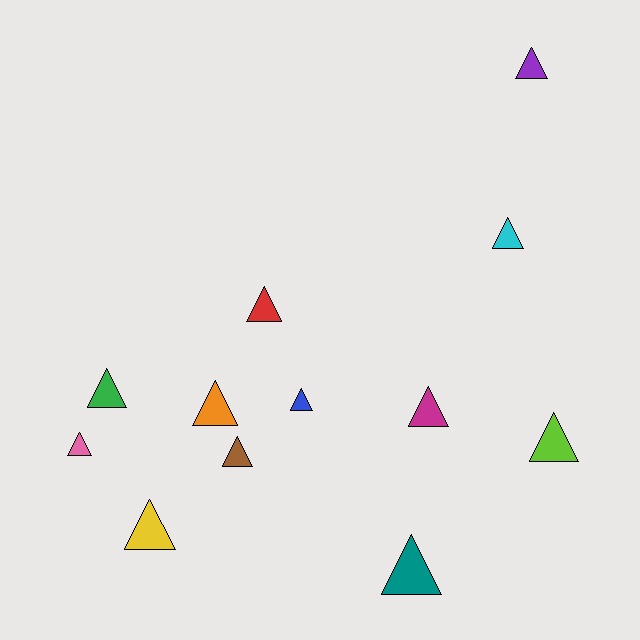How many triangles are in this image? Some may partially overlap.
There are 12 triangles.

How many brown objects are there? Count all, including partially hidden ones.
There is 1 brown object.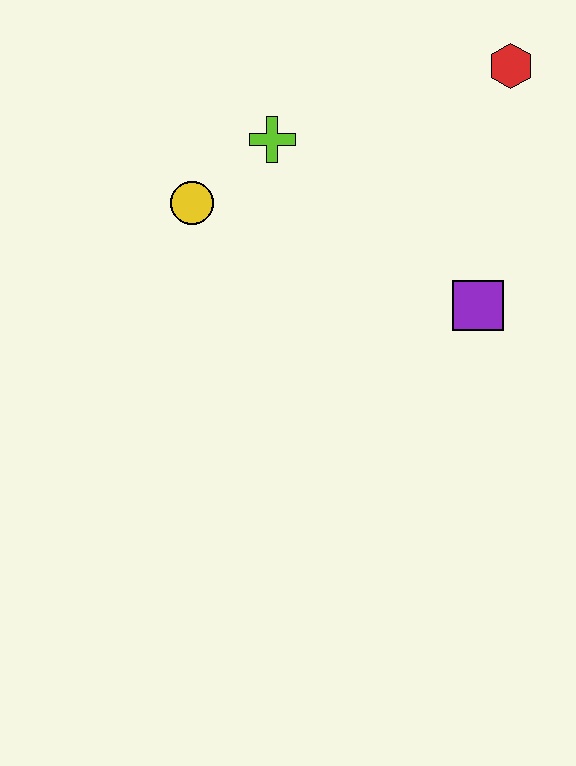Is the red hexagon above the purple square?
Yes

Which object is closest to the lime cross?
The yellow circle is closest to the lime cross.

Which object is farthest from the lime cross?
The purple square is farthest from the lime cross.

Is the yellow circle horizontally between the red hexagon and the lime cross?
No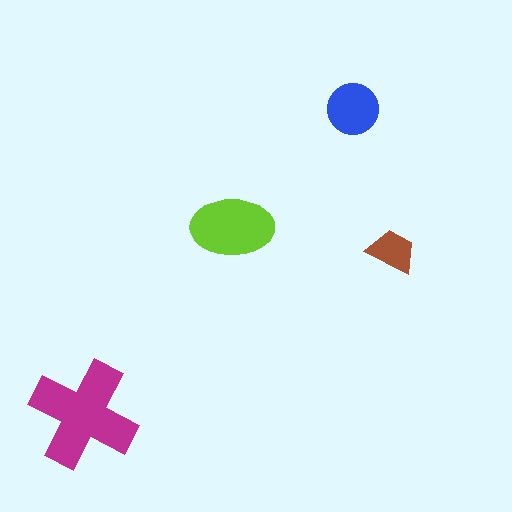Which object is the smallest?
The brown trapezoid.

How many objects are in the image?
There are 4 objects in the image.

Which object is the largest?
The magenta cross.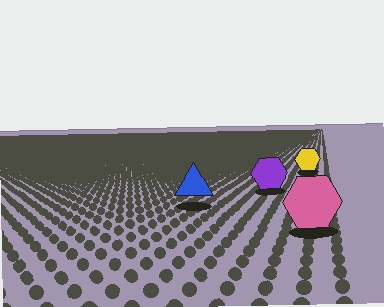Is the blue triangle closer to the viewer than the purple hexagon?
Yes. The blue triangle is closer — you can tell from the texture gradient: the ground texture is coarser near it.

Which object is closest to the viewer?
The pink hexagon is closest. The texture marks near it are larger and more spread out.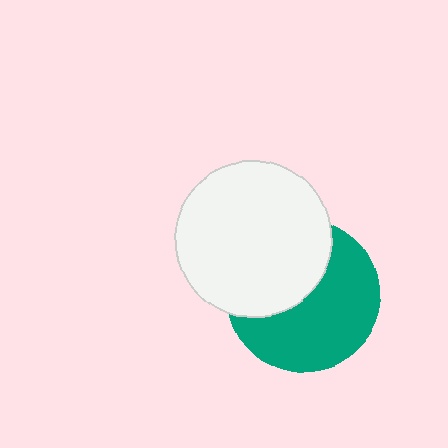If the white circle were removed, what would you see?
You would see the complete teal circle.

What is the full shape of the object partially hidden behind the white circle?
The partially hidden object is a teal circle.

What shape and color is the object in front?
The object in front is a white circle.